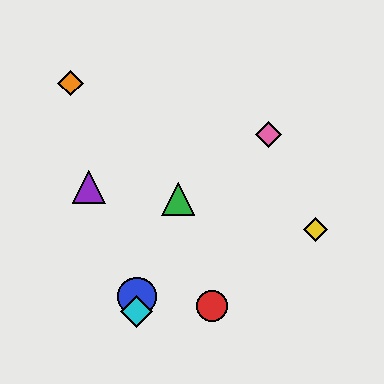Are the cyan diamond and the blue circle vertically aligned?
Yes, both are at x≈137.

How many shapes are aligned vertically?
2 shapes (the blue circle, the cyan diamond) are aligned vertically.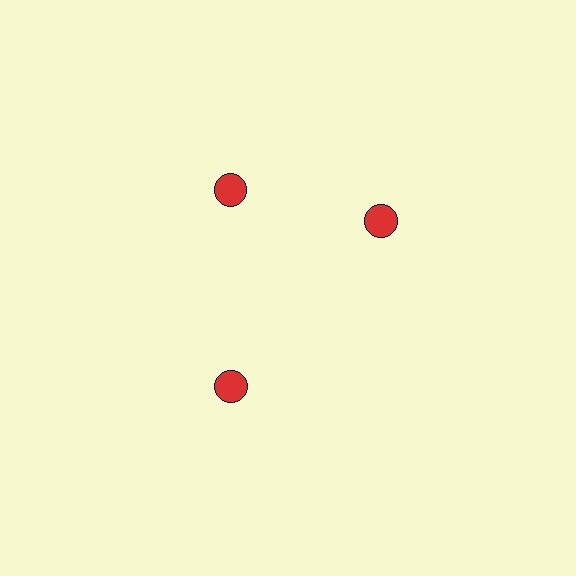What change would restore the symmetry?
The symmetry would be restored by rotating it back into even spacing with its neighbors so that all 3 circles sit at equal angles and equal distance from the center.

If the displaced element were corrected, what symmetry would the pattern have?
It would have 3-fold rotational symmetry — the pattern would map onto itself every 120 degrees.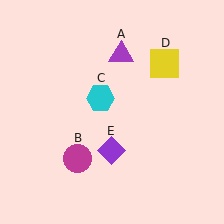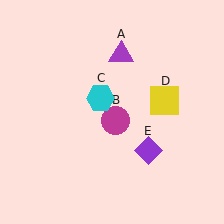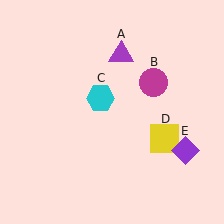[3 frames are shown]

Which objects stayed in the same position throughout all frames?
Purple triangle (object A) and cyan hexagon (object C) remained stationary.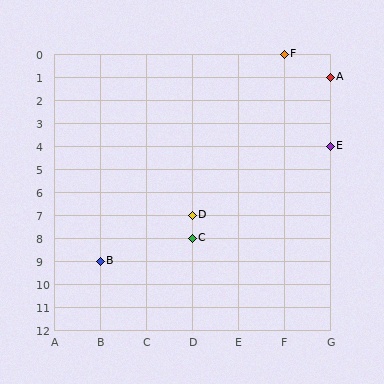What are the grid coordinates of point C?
Point C is at grid coordinates (D, 8).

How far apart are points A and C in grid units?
Points A and C are 3 columns and 7 rows apart (about 7.6 grid units diagonally).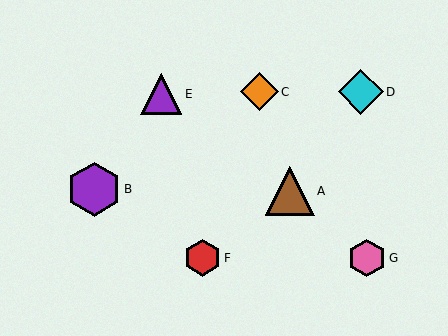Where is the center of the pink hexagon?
The center of the pink hexagon is at (367, 258).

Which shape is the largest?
The purple hexagon (labeled B) is the largest.